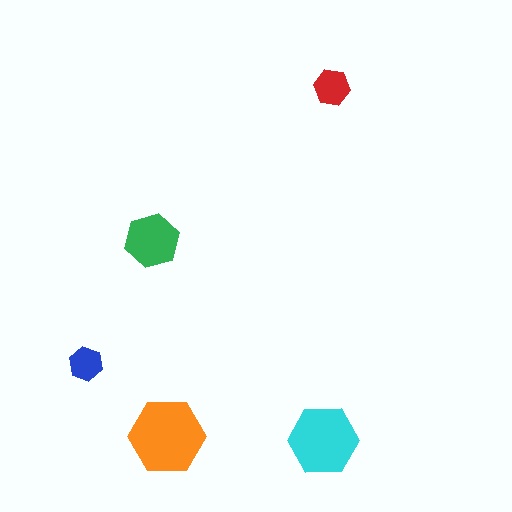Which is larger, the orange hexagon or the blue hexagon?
The orange one.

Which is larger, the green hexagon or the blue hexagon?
The green one.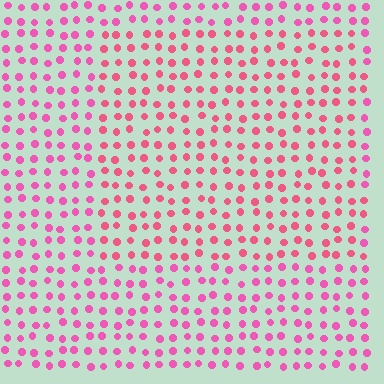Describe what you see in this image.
The image is filled with small pink elements in a uniform arrangement. A rectangle-shaped region is visible where the elements are tinted to a slightly different hue, forming a subtle color boundary.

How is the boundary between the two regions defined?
The boundary is defined purely by a slight shift in hue (about 20 degrees). Spacing, size, and orientation are identical on both sides.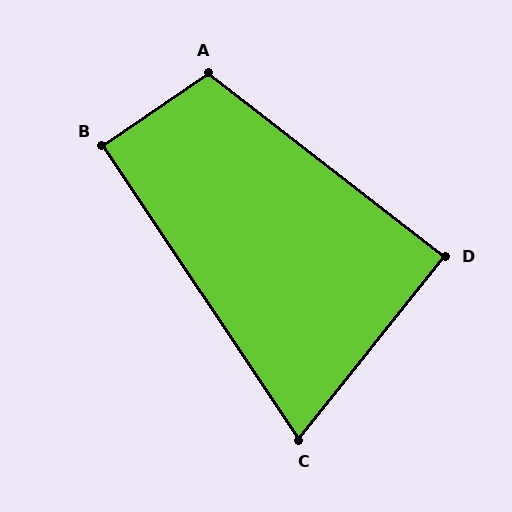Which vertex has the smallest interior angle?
C, at approximately 72 degrees.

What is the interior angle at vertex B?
Approximately 91 degrees (approximately right).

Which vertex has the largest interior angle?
A, at approximately 108 degrees.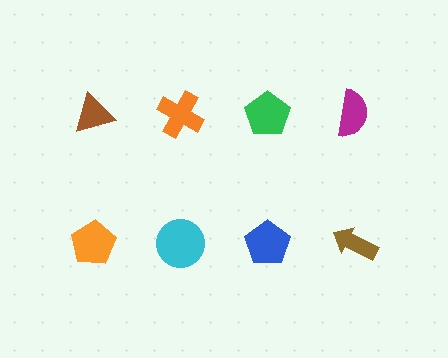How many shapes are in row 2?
4 shapes.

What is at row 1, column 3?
A green pentagon.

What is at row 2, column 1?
An orange pentagon.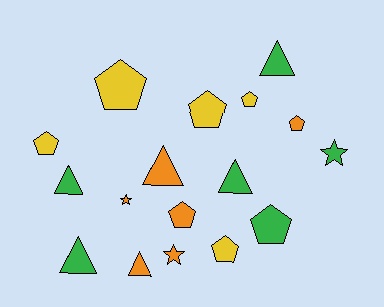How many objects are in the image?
There are 17 objects.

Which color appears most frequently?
Orange, with 6 objects.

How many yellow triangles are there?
There are no yellow triangles.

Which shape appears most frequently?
Pentagon, with 8 objects.